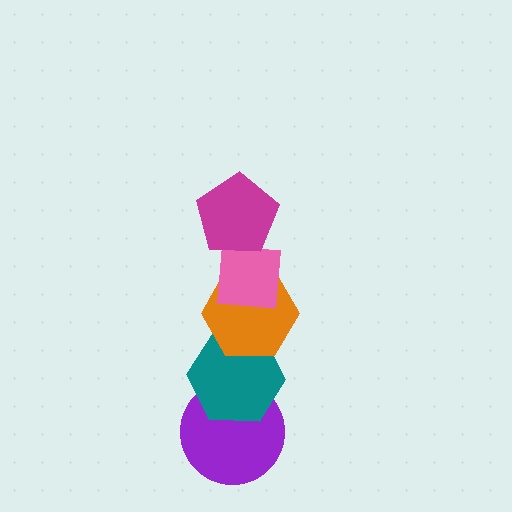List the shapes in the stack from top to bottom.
From top to bottom: the magenta pentagon, the pink square, the orange hexagon, the teal hexagon, the purple circle.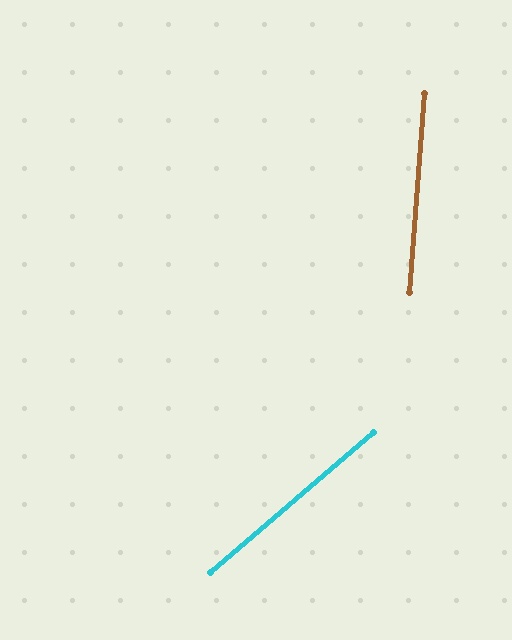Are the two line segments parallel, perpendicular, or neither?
Neither parallel nor perpendicular — they differ by about 45°.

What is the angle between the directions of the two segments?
Approximately 45 degrees.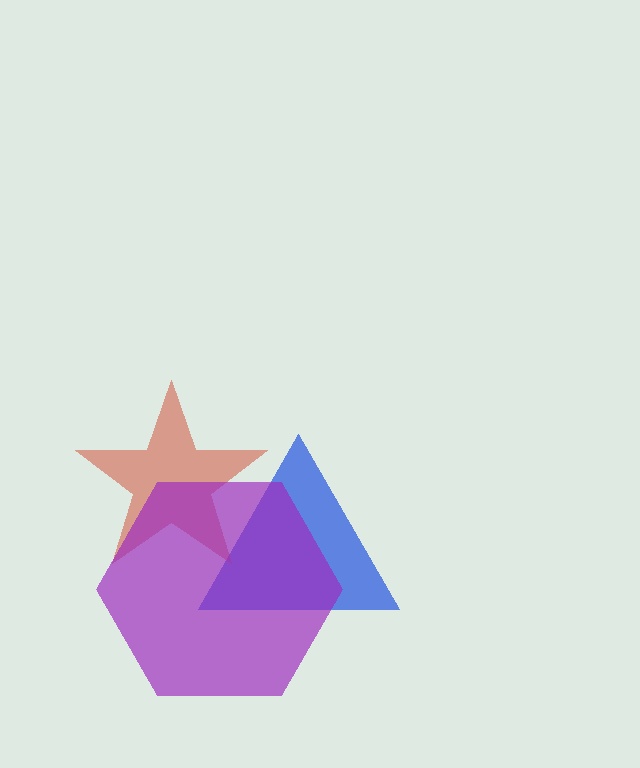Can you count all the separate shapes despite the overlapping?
Yes, there are 3 separate shapes.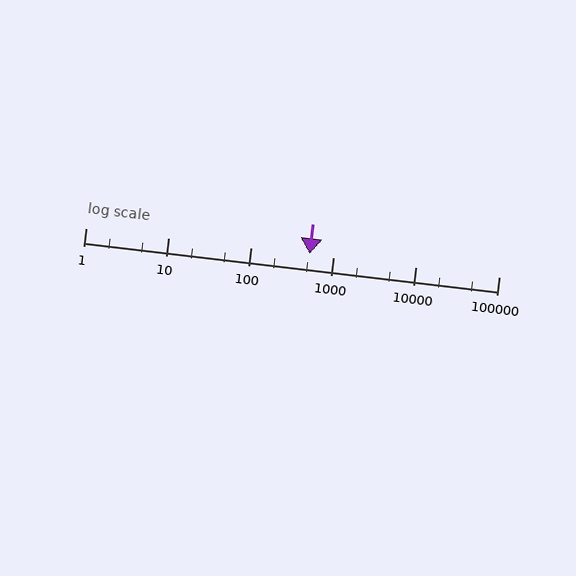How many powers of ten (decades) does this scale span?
The scale spans 5 decades, from 1 to 100000.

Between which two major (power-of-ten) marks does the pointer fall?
The pointer is between 100 and 1000.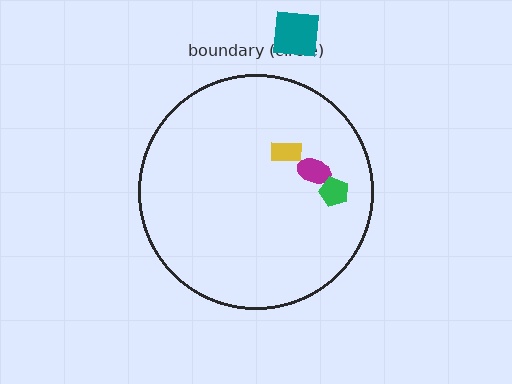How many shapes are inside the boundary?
3 inside, 1 outside.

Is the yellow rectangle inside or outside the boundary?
Inside.